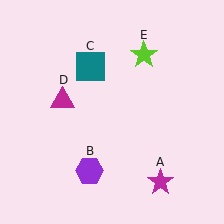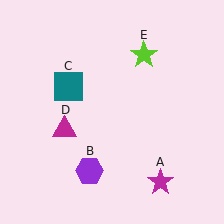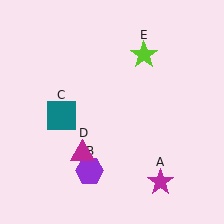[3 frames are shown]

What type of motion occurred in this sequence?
The teal square (object C), magenta triangle (object D) rotated counterclockwise around the center of the scene.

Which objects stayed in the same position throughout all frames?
Magenta star (object A) and purple hexagon (object B) and lime star (object E) remained stationary.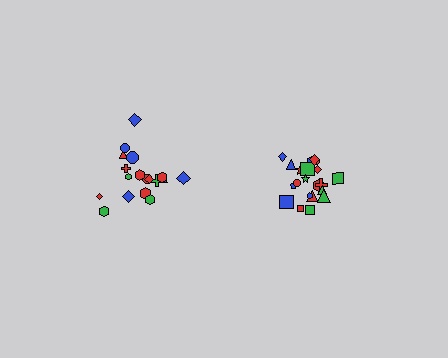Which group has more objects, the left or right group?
The right group.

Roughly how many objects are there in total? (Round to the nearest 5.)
Roughly 40 objects in total.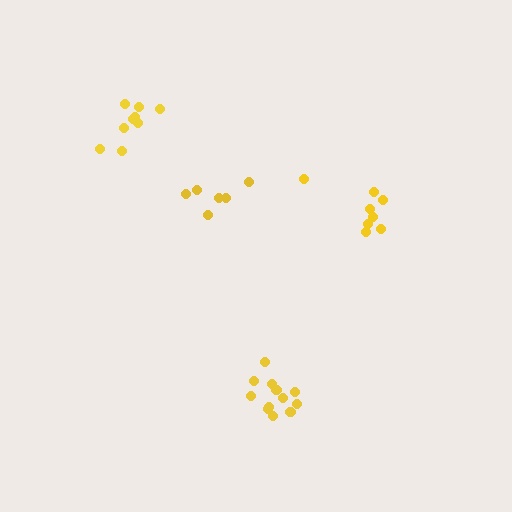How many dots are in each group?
Group 1: 8 dots, Group 2: 6 dots, Group 3: 12 dots, Group 4: 9 dots (35 total).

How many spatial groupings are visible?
There are 4 spatial groupings.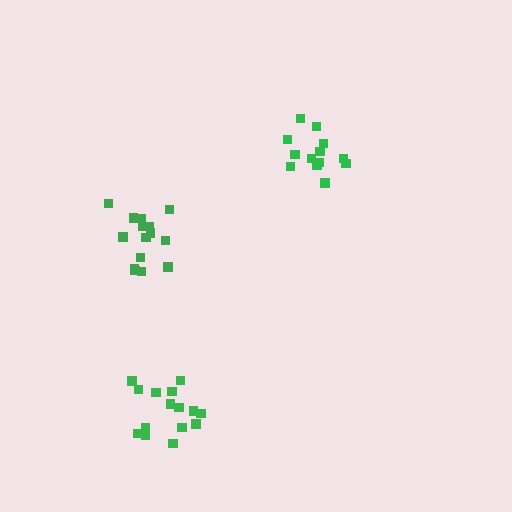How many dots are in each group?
Group 1: 15 dots, Group 2: 13 dots, Group 3: 15 dots (43 total).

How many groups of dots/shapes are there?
There are 3 groups.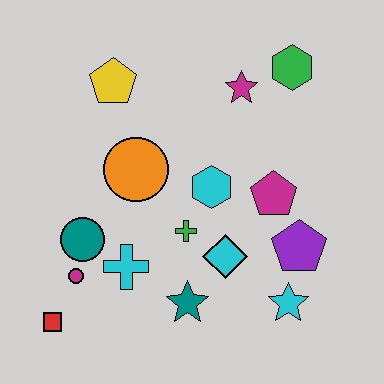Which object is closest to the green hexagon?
The magenta star is closest to the green hexagon.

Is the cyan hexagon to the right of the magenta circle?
Yes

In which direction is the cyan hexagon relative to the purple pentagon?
The cyan hexagon is to the left of the purple pentagon.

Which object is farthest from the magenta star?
The red square is farthest from the magenta star.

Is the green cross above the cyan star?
Yes